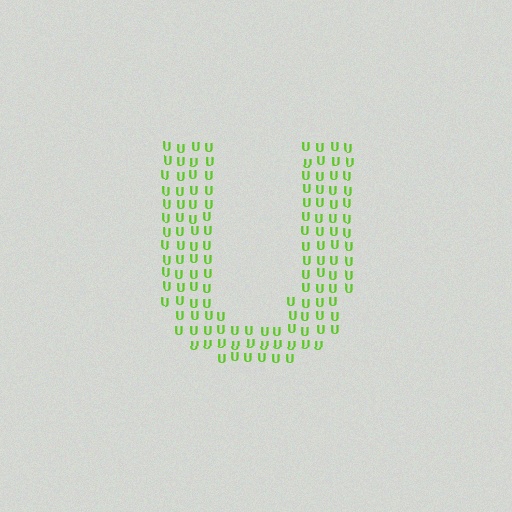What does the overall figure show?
The overall figure shows the letter U.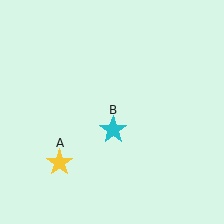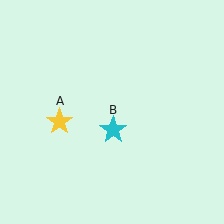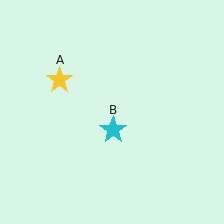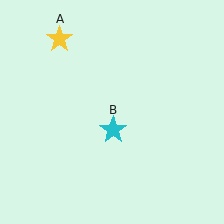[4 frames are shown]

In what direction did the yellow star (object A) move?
The yellow star (object A) moved up.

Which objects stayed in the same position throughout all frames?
Cyan star (object B) remained stationary.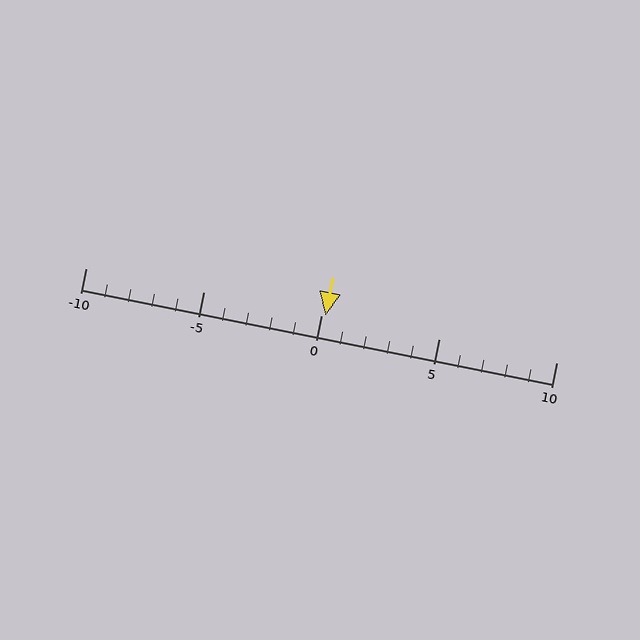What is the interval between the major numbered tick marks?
The major tick marks are spaced 5 units apart.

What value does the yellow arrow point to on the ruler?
The yellow arrow points to approximately 0.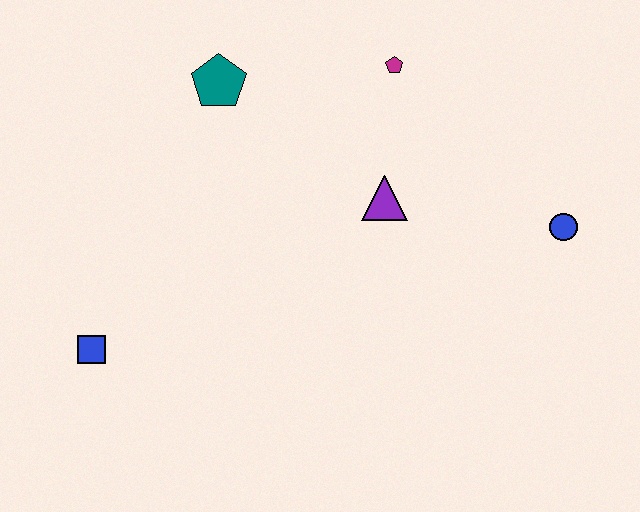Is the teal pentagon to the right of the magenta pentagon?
No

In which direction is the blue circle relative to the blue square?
The blue circle is to the right of the blue square.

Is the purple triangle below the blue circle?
No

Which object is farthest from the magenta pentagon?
The blue square is farthest from the magenta pentagon.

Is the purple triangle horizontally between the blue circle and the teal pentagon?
Yes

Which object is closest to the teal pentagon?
The magenta pentagon is closest to the teal pentagon.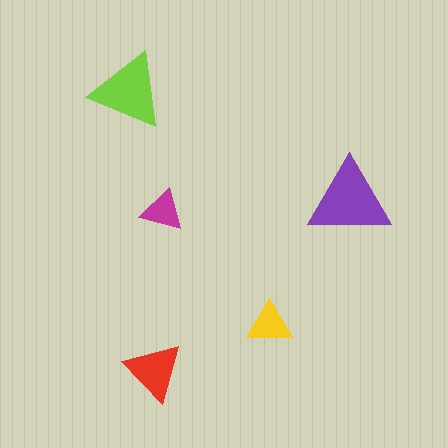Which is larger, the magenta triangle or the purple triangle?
The purple one.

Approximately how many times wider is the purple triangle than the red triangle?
About 1.5 times wider.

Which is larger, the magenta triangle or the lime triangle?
The lime one.